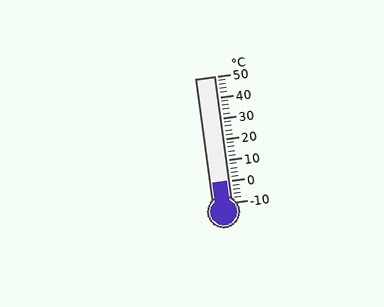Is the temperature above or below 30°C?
The temperature is below 30°C.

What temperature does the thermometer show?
The thermometer shows approximately 0°C.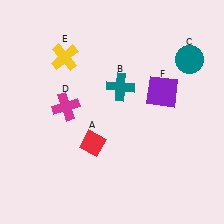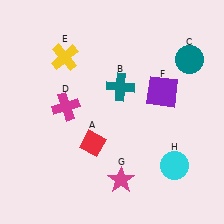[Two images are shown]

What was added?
A magenta star (G), a cyan circle (H) were added in Image 2.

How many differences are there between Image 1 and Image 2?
There are 2 differences between the two images.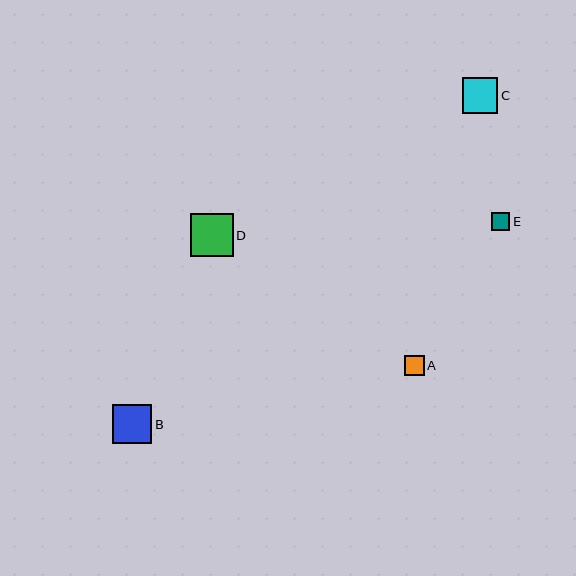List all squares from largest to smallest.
From largest to smallest: D, B, C, A, E.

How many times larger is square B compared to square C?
Square B is approximately 1.1 times the size of square C.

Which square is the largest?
Square D is the largest with a size of approximately 43 pixels.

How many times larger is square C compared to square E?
Square C is approximately 1.9 times the size of square E.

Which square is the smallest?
Square E is the smallest with a size of approximately 18 pixels.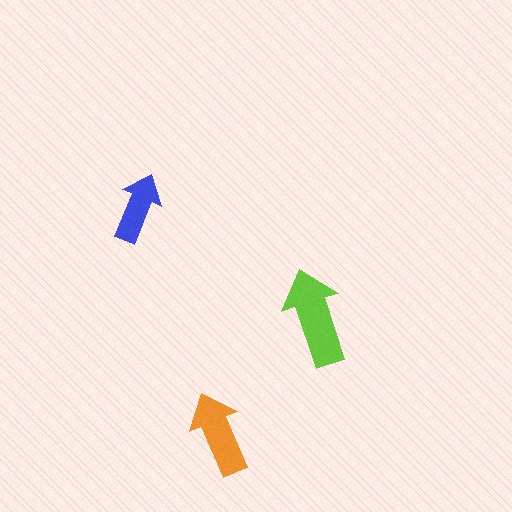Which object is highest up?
The blue arrow is topmost.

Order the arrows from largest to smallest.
the lime one, the orange one, the blue one.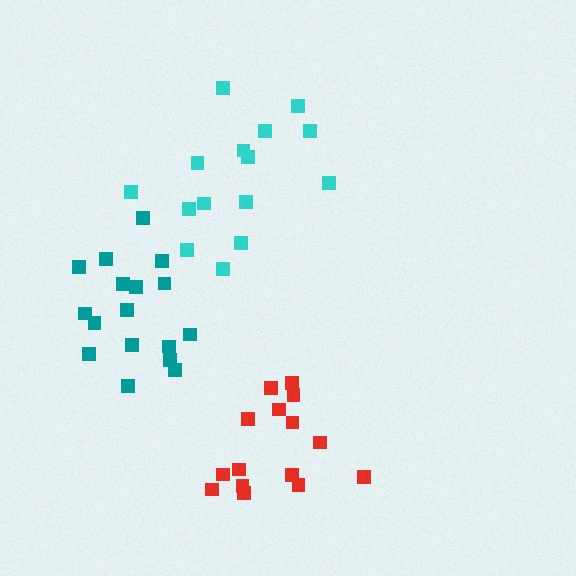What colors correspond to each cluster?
The clusters are colored: cyan, red, teal.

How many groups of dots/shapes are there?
There are 3 groups.